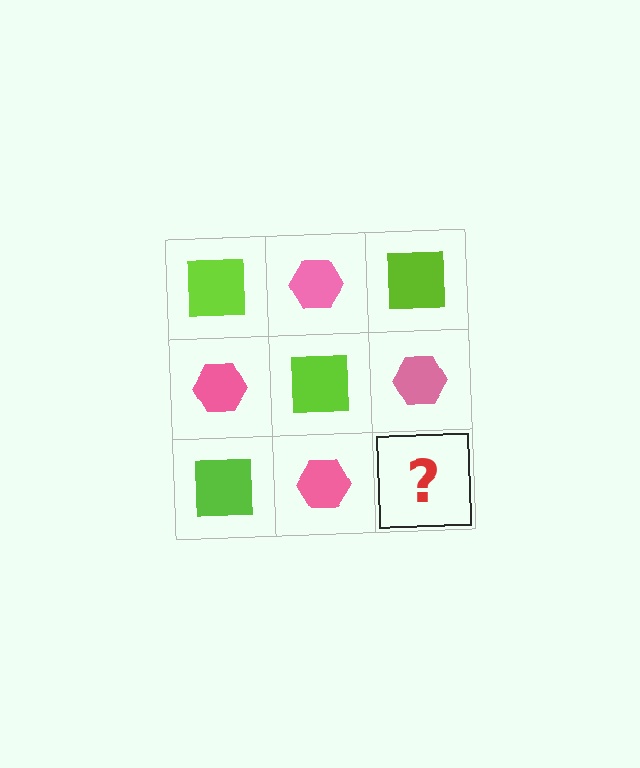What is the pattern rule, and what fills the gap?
The rule is that it alternates lime square and pink hexagon in a checkerboard pattern. The gap should be filled with a lime square.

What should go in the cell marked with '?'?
The missing cell should contain a lime square.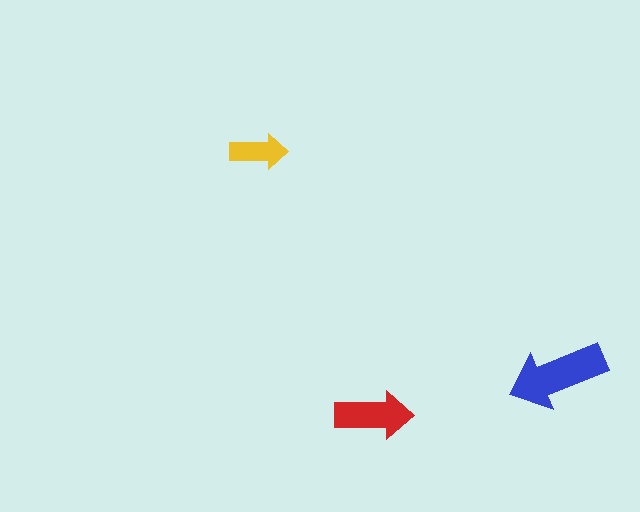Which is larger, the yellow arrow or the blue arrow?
The blue one.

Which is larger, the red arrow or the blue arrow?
The blue one.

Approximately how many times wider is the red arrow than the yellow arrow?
About 1.5 times wider.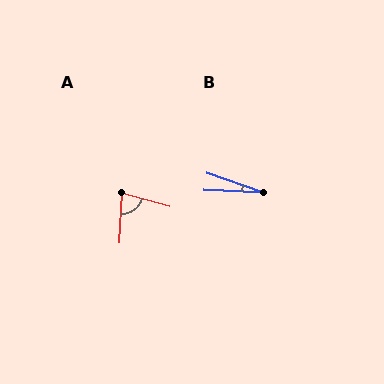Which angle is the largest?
A, at approximately 77 degrees.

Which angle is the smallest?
B, at approximately 17 degrees.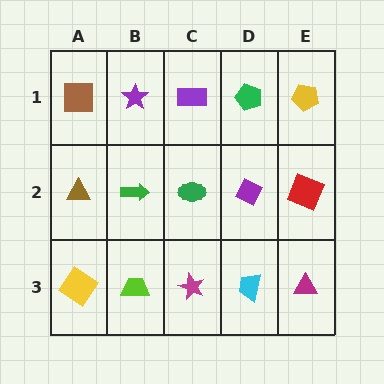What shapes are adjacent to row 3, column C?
A green ellipse (row 2, column C), a lime trapezoid (row 3, column B), a cyan trapezoid (row 3, column D).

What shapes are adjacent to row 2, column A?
A brown square (row 1, column A), a yellow diamond (row 3, column A), a green arrow (row 2, column B).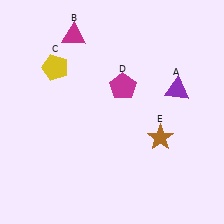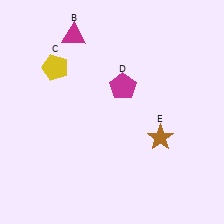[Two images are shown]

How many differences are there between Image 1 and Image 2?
There is 1 difference between the two images.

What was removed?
The purple triangle (A) was removed in Image 2.